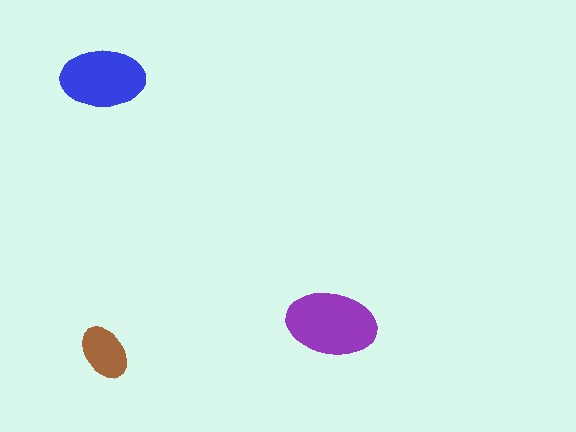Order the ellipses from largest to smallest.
the purple one, the blue one, the brown one.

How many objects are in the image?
There are 3 objects in the image.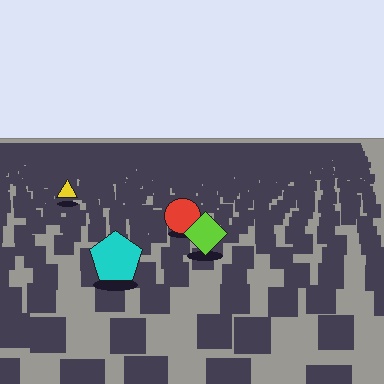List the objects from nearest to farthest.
From nearest to farthest: the cyan pentagon, the lime diamond, the red circle, the yellow triangle.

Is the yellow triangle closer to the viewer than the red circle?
No. The red circle is closer — you can tell from the texture gradient: the ground texture is coarser near it.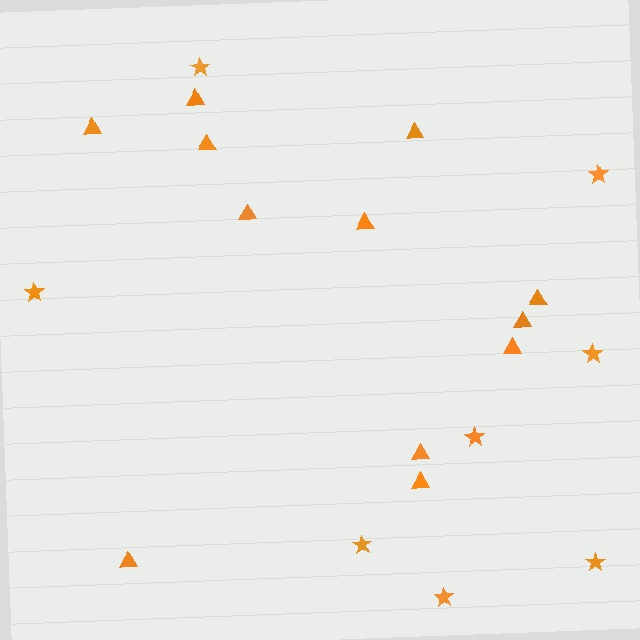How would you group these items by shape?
There are 2 groups: one group of triangles (12) and one group of stars (8).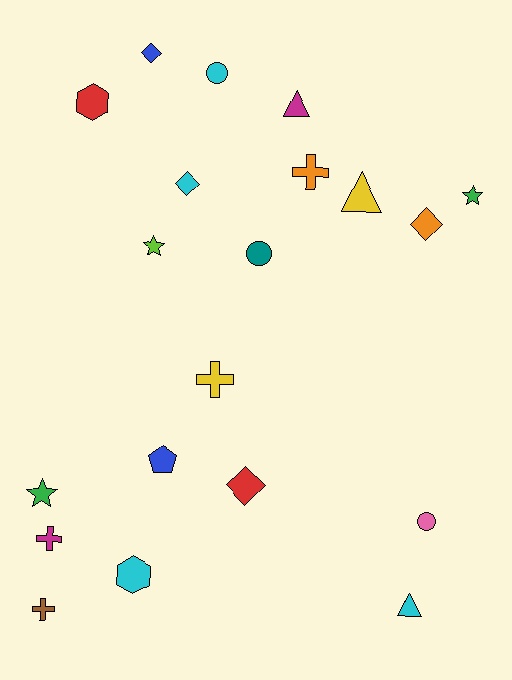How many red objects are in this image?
There are 2 red objects.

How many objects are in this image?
There are 20 objects.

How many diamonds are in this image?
There are 4 diamonds.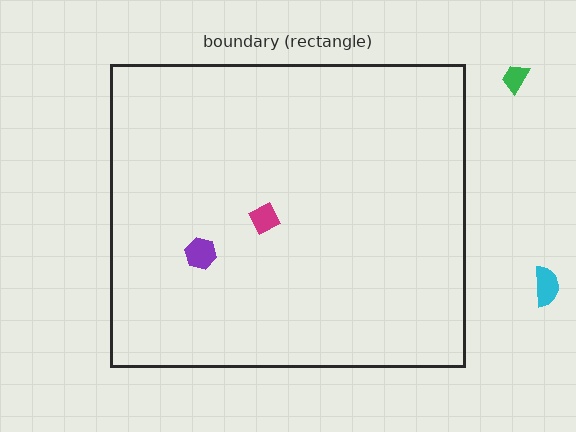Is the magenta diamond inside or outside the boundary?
Inside.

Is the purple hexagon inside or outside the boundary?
Inside.